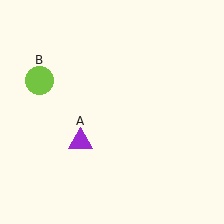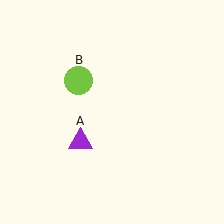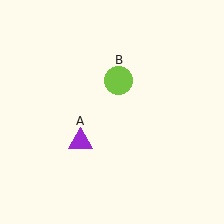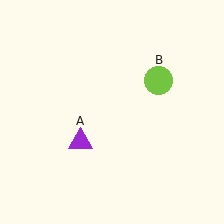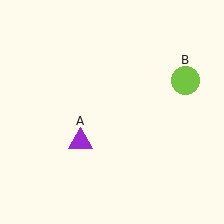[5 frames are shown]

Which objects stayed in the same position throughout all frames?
Purple triangle (object A) remained stationary.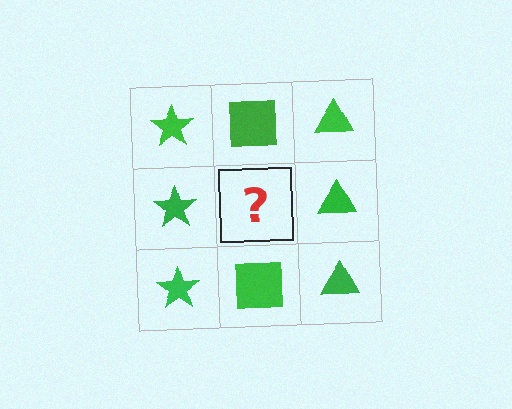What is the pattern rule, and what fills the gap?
The rule is that each column has a consistent shape. The gap should be filled with a green square.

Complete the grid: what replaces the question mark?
The question mark should be replaced with a green square.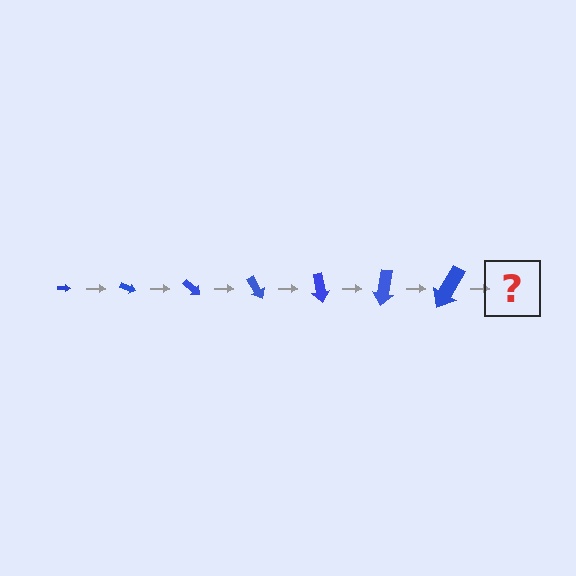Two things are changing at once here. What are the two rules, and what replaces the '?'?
The two rules are that the arrow grows larger each step and it rotates 20 degrees each step. The '?' should be an arrow, larger than the previous one and rotated 140 degrees from the start.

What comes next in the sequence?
The next element should be an arrow, larger than the previous one and rotated 140 degrees from the start.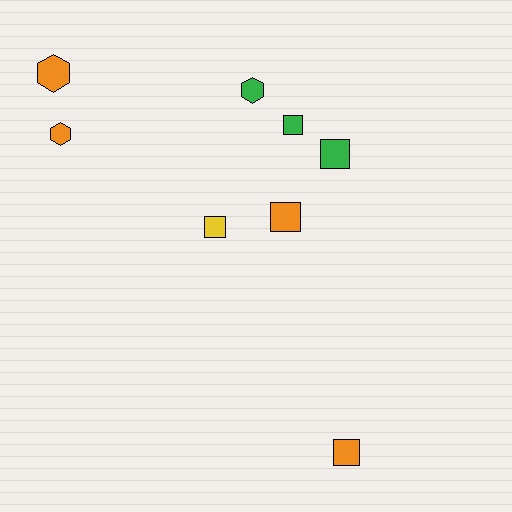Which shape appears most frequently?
Square, with 5 objects.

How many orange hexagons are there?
There are 2 orange hexagons.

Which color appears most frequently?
Orange, with 4 objects.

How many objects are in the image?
There are 8 objects.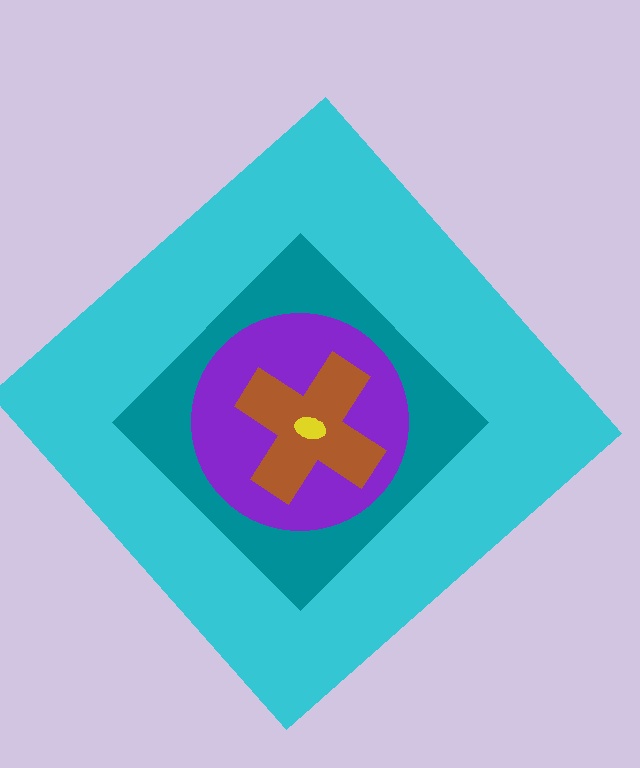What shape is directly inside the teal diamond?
The purple circle.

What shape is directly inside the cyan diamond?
The teal diamond.